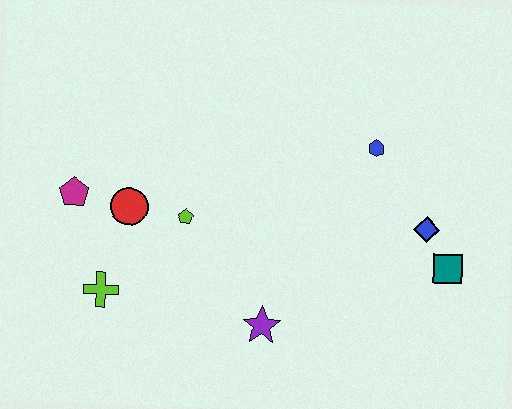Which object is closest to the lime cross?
The red circle is closest to the lime cross.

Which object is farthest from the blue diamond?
The magenta pentagon is farthest from the blue diamond.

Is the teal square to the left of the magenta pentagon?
No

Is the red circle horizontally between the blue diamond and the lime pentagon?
No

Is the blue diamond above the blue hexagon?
No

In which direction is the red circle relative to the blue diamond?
The red circle is to the left of the blue diamond.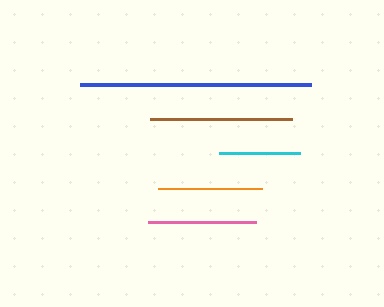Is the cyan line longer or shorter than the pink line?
The pink line is longer than the cyan line.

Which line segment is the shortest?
The cyan line is the shortest at approximately 82 pixels.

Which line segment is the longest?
The blue line is the longest at approximately 230 pixels.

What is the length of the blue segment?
The blue segment is approximately 230 pixels long.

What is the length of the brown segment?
The brown segment is approximately 142 pixels long.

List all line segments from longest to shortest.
From longest to shortest: blue, brown, pink, orange, cyan.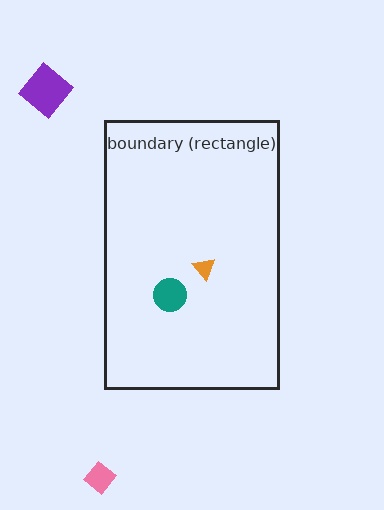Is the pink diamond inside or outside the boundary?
Outside.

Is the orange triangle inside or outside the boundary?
Inside.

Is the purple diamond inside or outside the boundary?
Outside.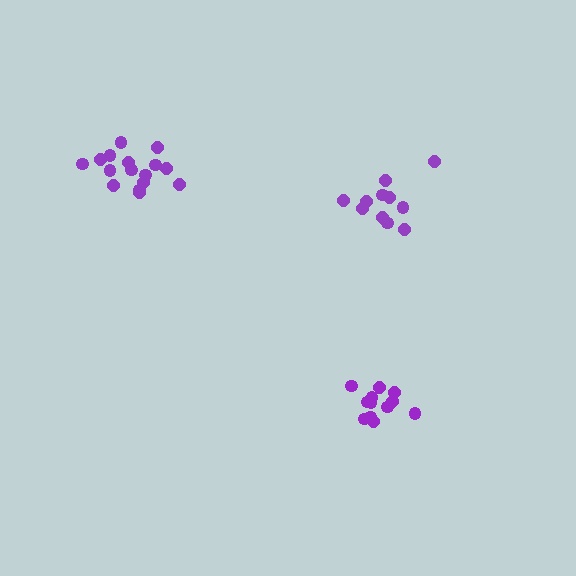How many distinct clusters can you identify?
There are 3 distinct clusters.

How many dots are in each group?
Group 1: 16 dots, Group 2: 12 dots, Group 3: 11 dots (39 total).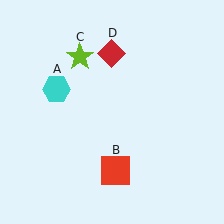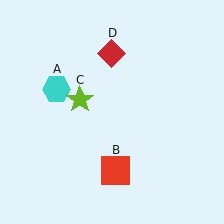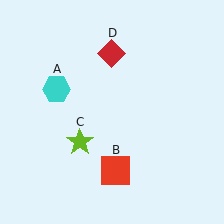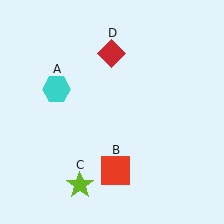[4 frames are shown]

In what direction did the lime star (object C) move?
The lime star (object C) moved down.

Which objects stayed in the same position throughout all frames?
Cyan hexagon (object A) and red square (object B) and red diamond (object D) remained stationary.